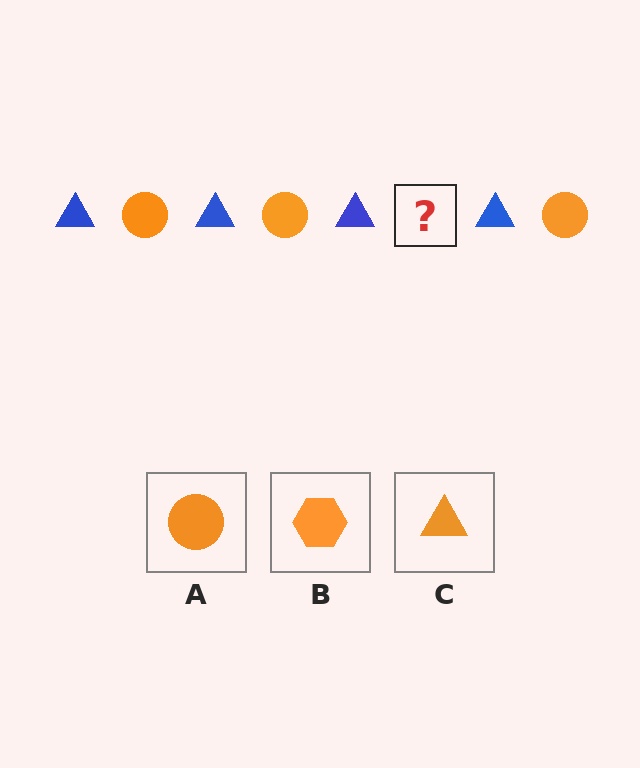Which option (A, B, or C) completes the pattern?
A.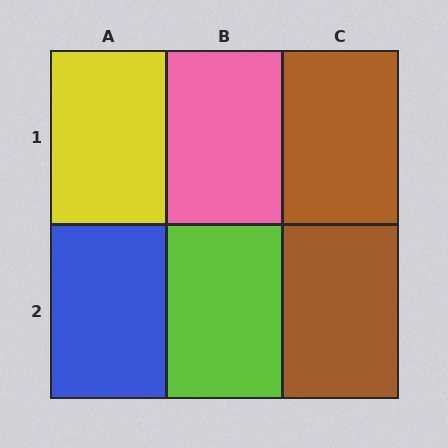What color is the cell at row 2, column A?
Blue.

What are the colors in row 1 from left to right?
Yellow, pink, brown.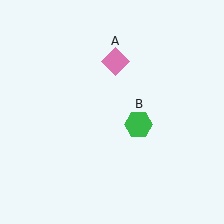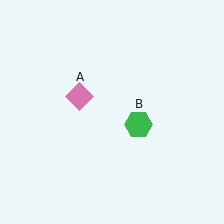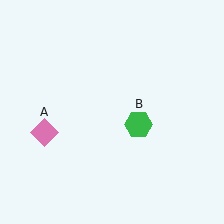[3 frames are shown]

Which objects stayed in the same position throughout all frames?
Green hexagon (object B) remained stationary.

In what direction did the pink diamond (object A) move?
The pink diamond (object A) moved down and to the left.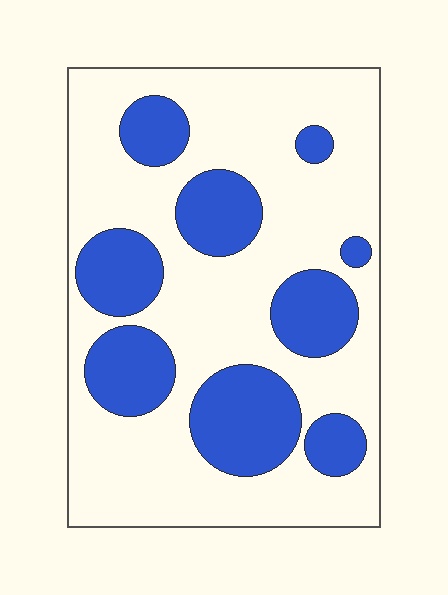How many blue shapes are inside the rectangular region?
9.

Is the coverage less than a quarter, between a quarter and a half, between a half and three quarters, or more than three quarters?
Between a quarter and a half.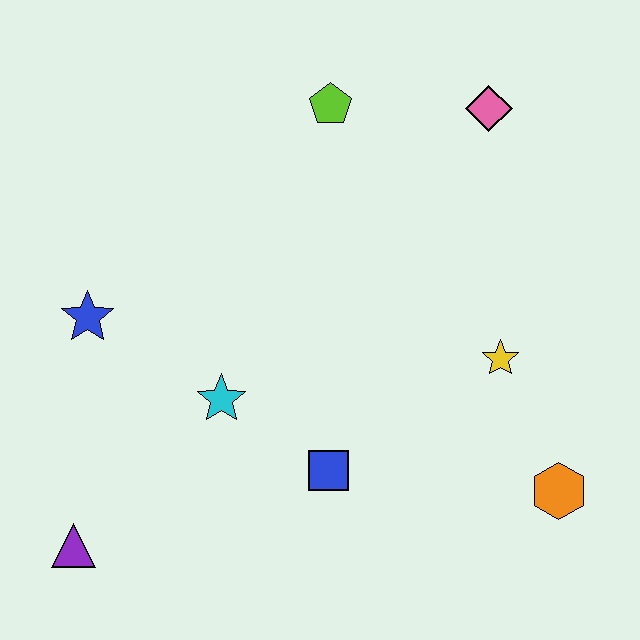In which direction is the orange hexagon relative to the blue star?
The orange hexagon is to the right of the blue star.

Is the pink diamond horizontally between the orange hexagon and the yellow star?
No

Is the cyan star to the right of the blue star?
Yes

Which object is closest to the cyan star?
The blue square is closest to the cyan star.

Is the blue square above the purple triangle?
Yes